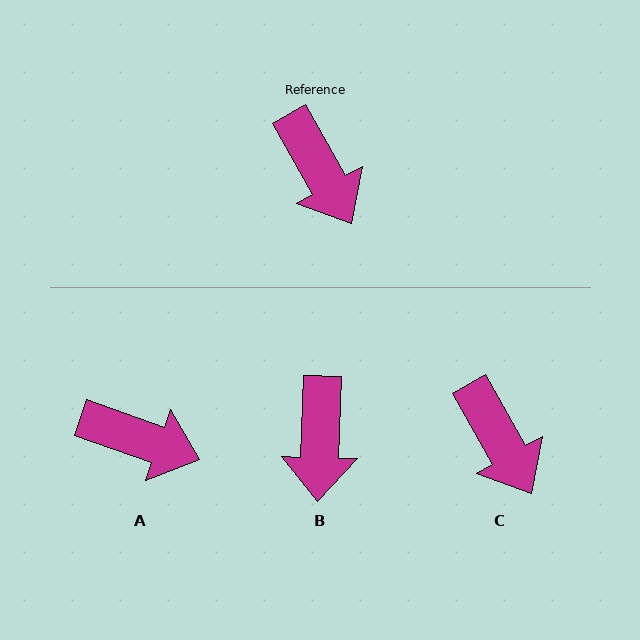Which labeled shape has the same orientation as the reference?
C.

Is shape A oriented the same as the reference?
No, it is off by about 41 degrees.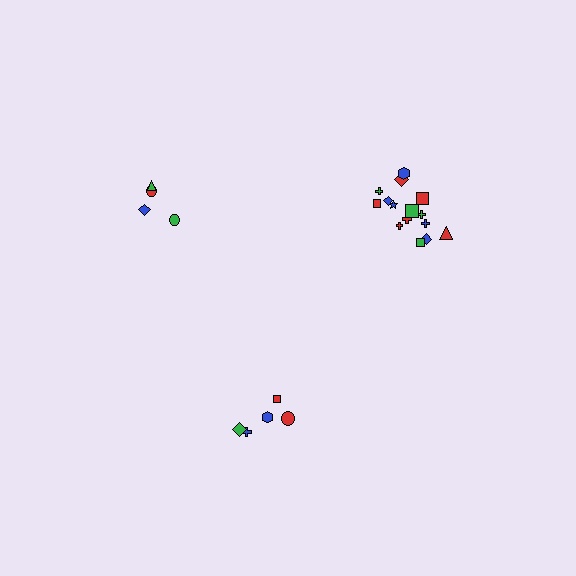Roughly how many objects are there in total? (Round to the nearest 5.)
Roughly 25 objects in total.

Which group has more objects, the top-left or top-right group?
The top-right group.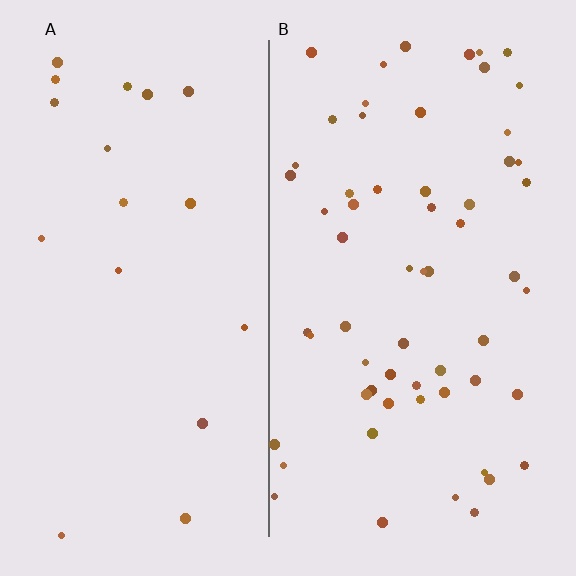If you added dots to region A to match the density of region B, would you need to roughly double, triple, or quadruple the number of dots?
Approximately triple.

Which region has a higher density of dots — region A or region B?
B (the right).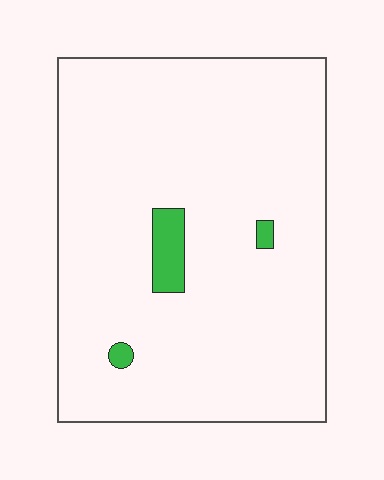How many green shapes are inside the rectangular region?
3.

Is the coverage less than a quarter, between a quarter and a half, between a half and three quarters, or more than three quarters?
Less than a quarter.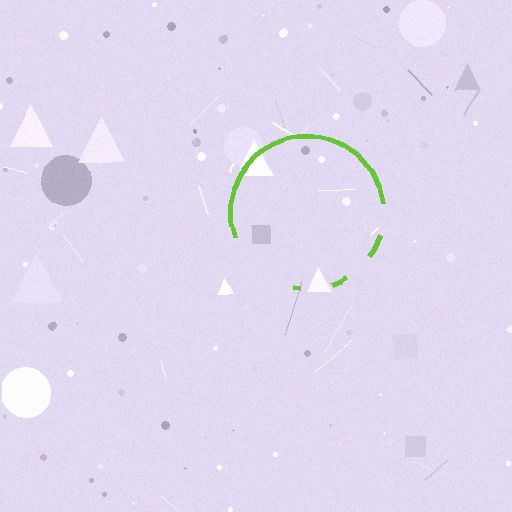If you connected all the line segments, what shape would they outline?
They would outline a circle.